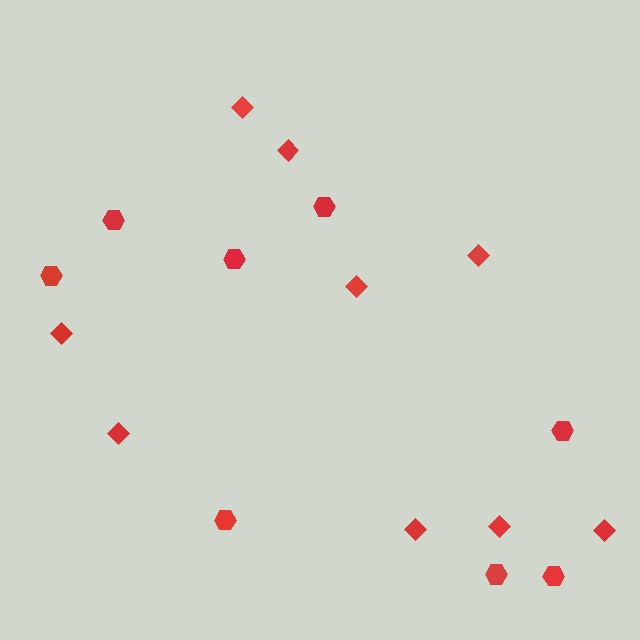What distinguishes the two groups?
There are 2 groups: one group of diamonds (9) and one group of hexagons (8).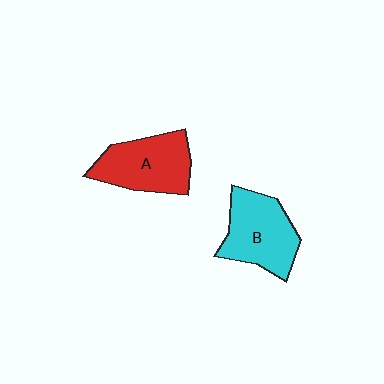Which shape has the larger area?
Shape B (cyan).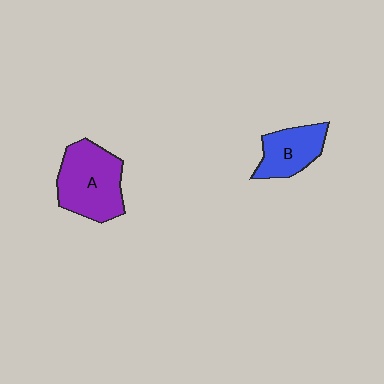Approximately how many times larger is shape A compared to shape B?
Approximately 1.5 times.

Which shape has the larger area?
Shape A (purple).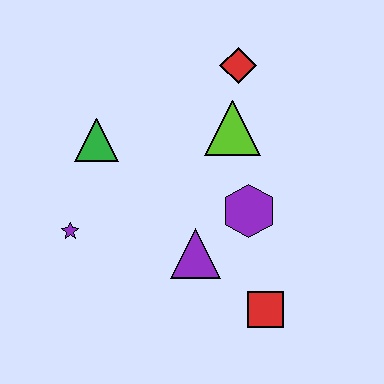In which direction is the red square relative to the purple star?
The red square is to the right of the purple star.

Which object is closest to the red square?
The purple triangle is closest to the red square.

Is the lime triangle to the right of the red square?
No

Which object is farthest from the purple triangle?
The red diamond is farthest from the purple triangle.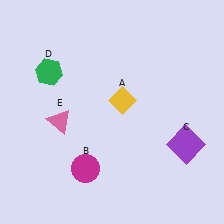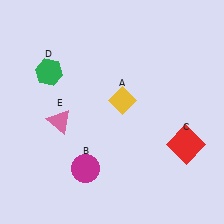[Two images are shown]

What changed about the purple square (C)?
In Image 1, C is purple. In Image 2, it changed to red.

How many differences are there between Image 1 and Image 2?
There is 1 difference between the two images.